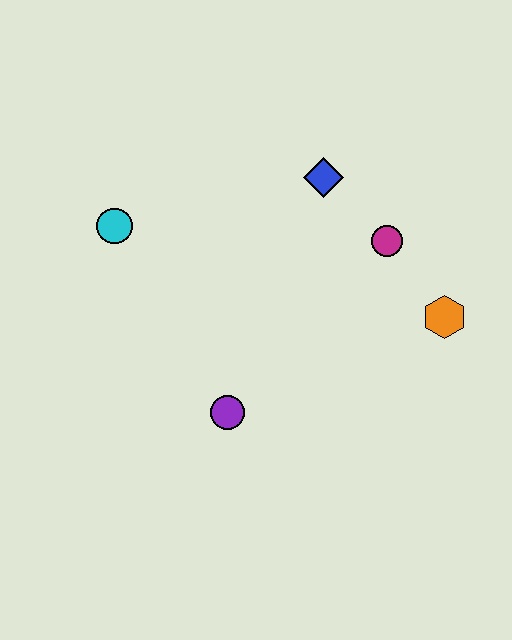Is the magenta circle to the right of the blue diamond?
Yes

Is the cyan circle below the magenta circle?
No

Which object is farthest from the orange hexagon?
The cyan circle is farthest from the orange hexagon.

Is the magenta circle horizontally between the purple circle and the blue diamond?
No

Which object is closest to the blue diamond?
The magenta circle is closest to the blue diamond.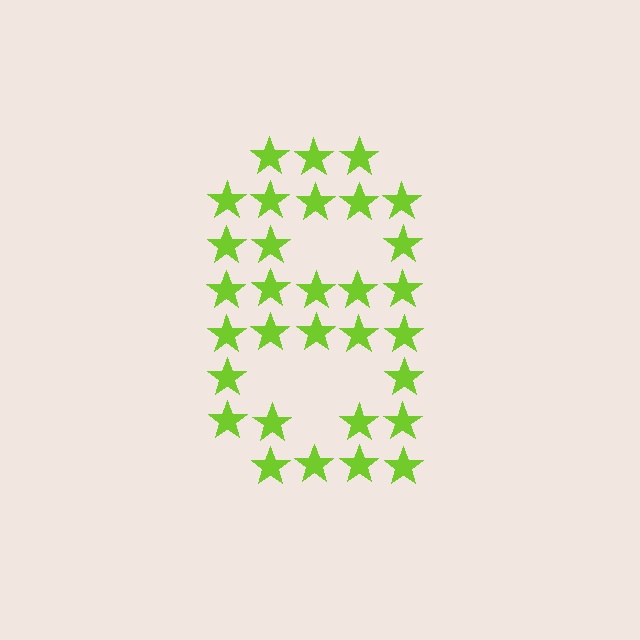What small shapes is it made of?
It is made of small stars.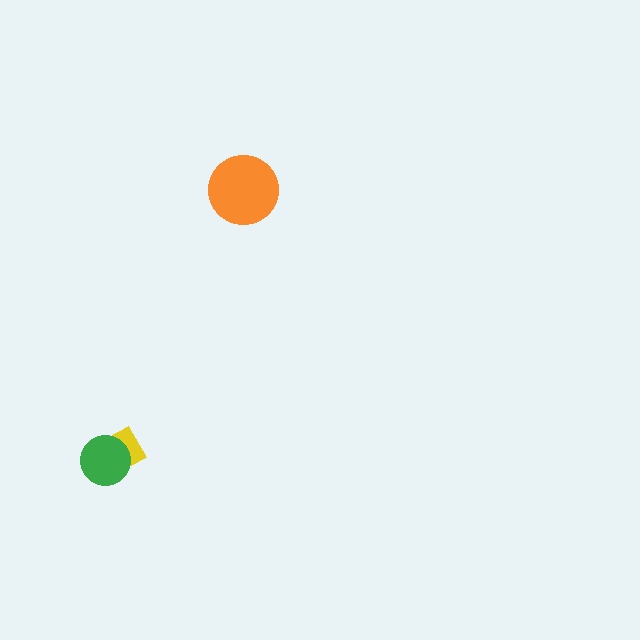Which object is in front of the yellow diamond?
The green circle is in front of the yellow diamond.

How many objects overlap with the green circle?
1 object overlaps with the green circle.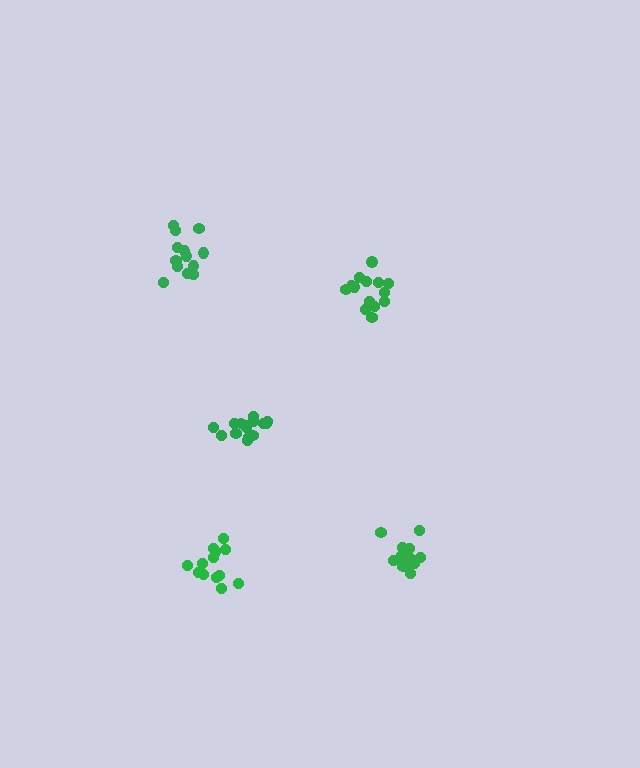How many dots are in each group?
Group 1: 16 dots, Group 2: 15 dots, Group 3: 13 dots, Group 4: 14 dots, Group 5: 13 dots (71 total).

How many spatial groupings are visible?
There are 5 spatial groupings.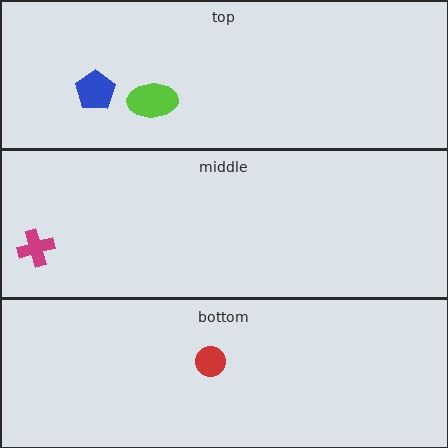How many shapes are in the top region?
2.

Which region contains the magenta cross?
The middle region.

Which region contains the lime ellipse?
The top region.